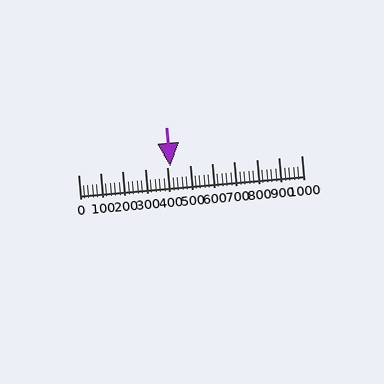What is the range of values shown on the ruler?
The ruler shows values from 0 to 1000.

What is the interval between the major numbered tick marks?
The major tick marks are spaced 100 units apart.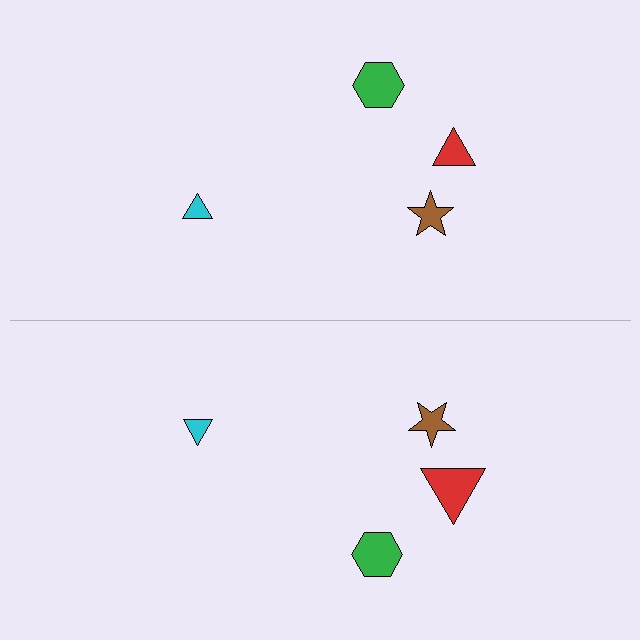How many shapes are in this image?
There are 8 shapes in this image.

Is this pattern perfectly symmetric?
No, the pattern is not perfectly symmetric. The red triangle on the bottom side has a different size than its mirror counterpart.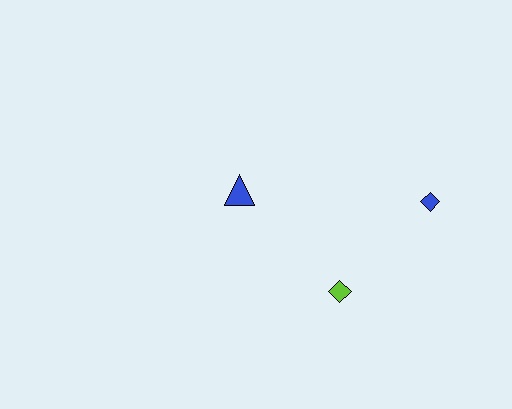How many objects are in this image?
There are 3 objects.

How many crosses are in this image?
There are no crosses.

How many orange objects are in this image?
There are no orange objects.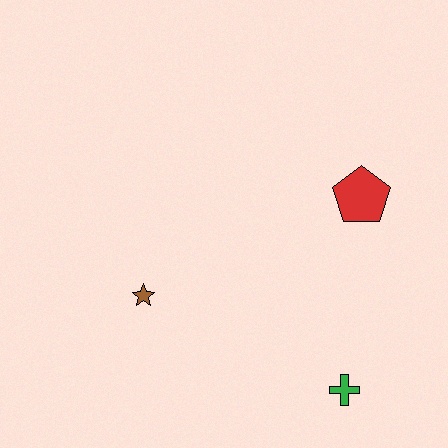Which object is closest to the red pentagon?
The green cross is closest to the red pentagon.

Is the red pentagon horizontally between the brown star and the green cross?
No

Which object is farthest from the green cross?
The brown star is farthest from the green cross.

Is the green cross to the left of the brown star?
No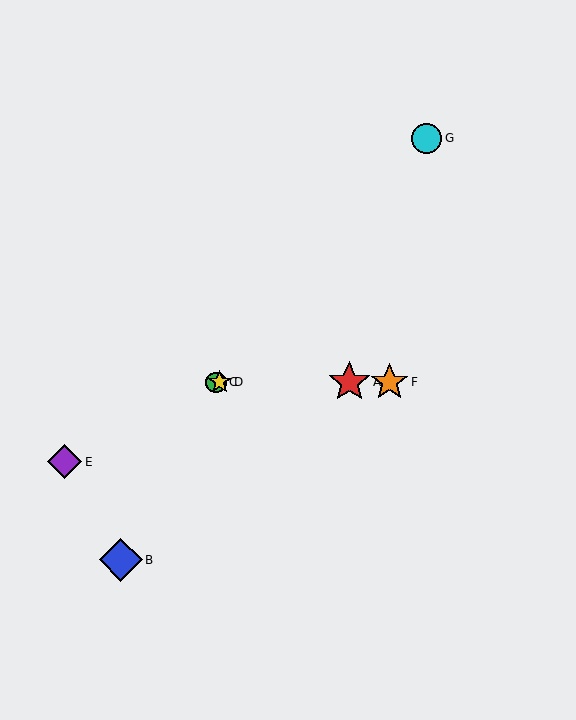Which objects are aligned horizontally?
Objects A, C, D, F are aligned horizontally.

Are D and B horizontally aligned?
No, D is at y≈382 and B is at y≈560.